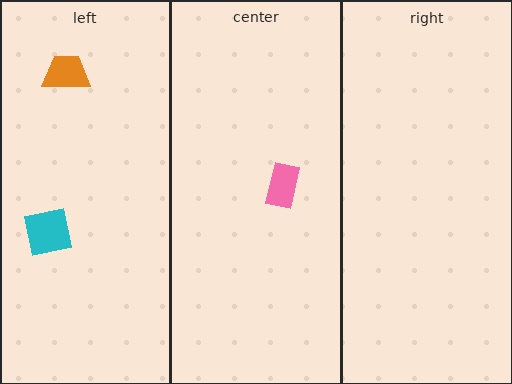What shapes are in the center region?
The pink rectangle.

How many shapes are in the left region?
2.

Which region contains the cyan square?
The left region.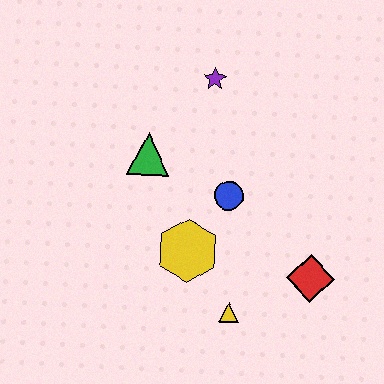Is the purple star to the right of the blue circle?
No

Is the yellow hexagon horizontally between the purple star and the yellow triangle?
No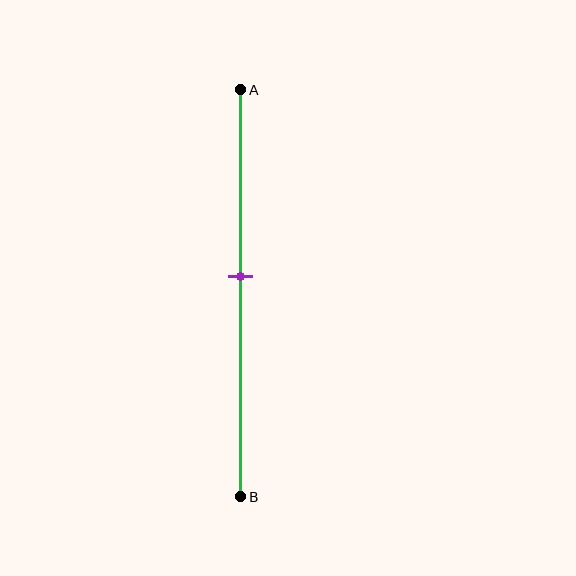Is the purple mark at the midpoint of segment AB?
No, the mark is at about 45% from A, not at the 50% midpoint.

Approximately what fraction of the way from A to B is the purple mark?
The purple mark is approximately 45% of the way from A to B.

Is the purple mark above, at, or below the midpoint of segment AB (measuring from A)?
The purple mark is above the midpoint of segment AB.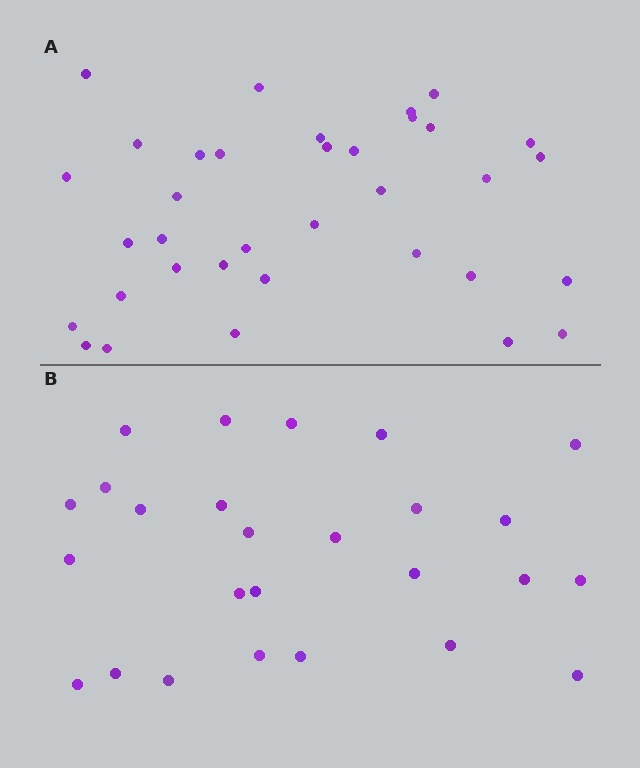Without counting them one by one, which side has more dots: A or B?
Region A (the top region) has more dots.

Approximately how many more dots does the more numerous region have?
Region A has roughly 8 or so more dots than region B.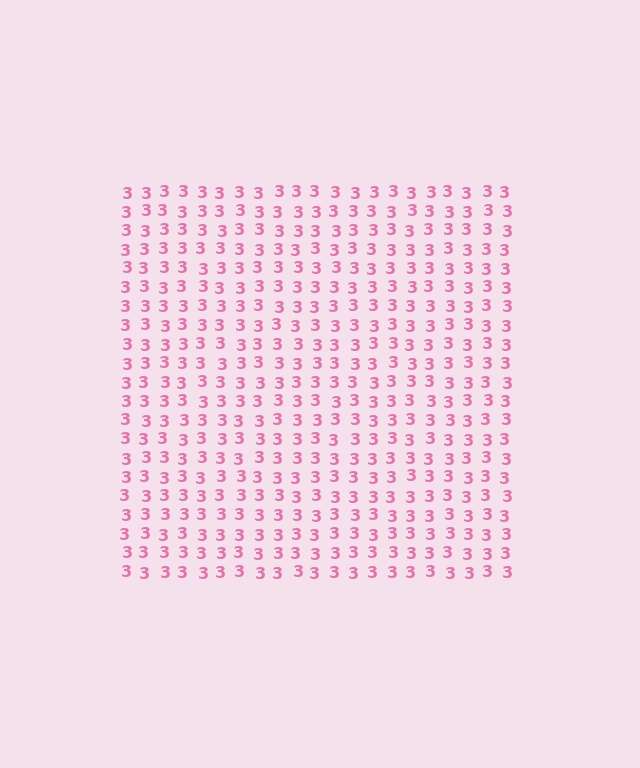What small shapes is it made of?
It is made of small digit 3's.